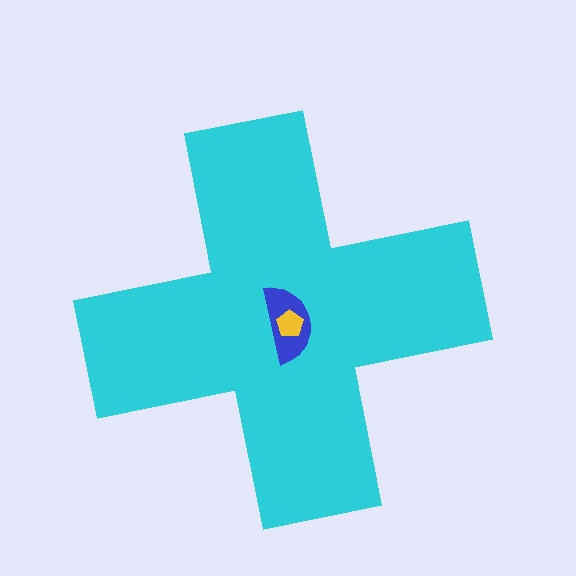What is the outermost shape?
The cyan cross.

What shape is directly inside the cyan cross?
The blue semicircle.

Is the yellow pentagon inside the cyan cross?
Yes.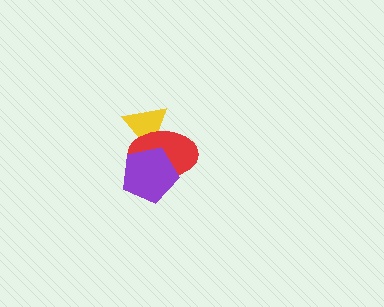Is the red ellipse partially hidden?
Yes, it is partially covered by another shape.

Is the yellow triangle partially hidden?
Yes, it is partially covered by another shape.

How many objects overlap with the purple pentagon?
2 objects overlap with the purple pentagon.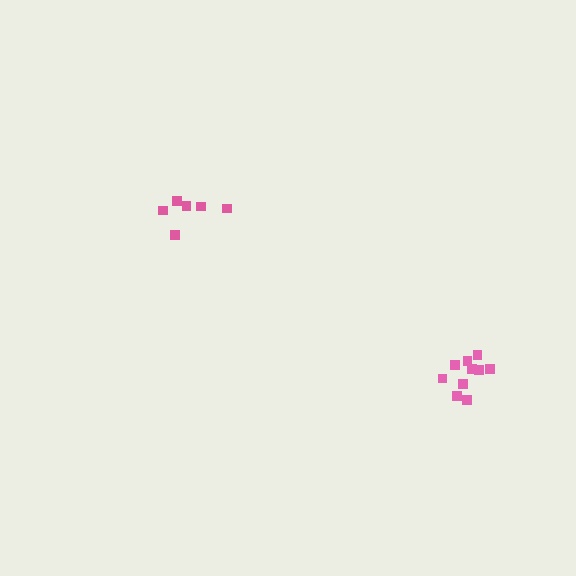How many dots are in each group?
Group 1: 10 dots, Group 2: 6 dots (16 total).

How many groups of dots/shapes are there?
There are 2 groups.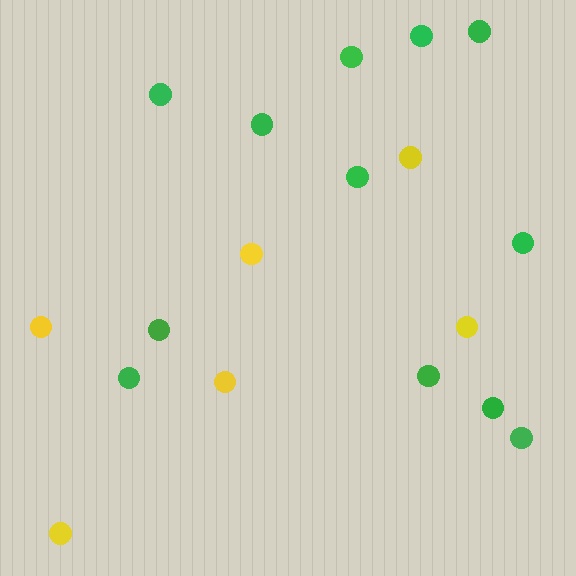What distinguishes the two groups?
There are 2 groups: one group of yellow circles (6) and one group of green circles (12).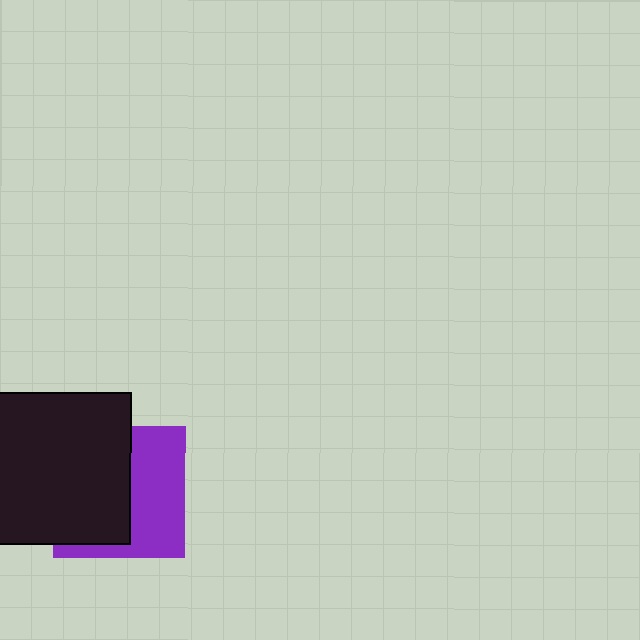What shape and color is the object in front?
The object in front is a black square.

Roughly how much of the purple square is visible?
About half of it is visible (roughly 47%).